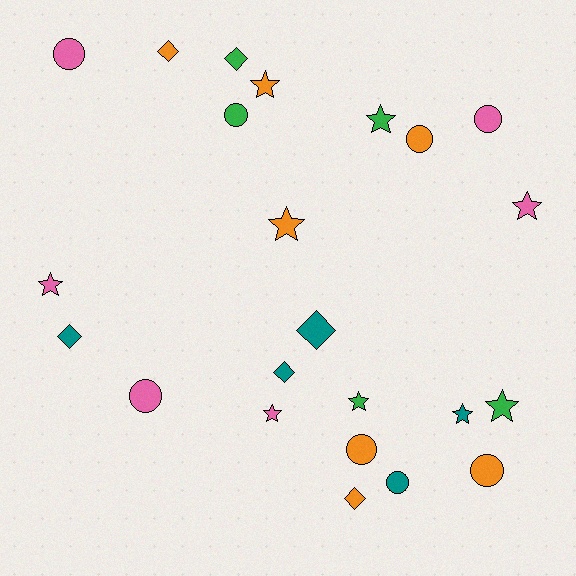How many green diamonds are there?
There is 1 green diamond.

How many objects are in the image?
There are 23 objects.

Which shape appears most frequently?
Star, with 9 objects.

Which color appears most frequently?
Orange, with 7 objects.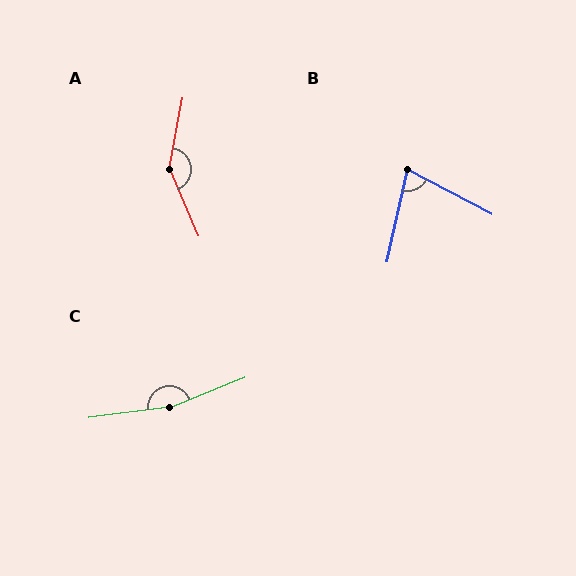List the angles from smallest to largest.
B (75°), A (146°), C (165°).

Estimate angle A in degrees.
Approximately 146 degrees.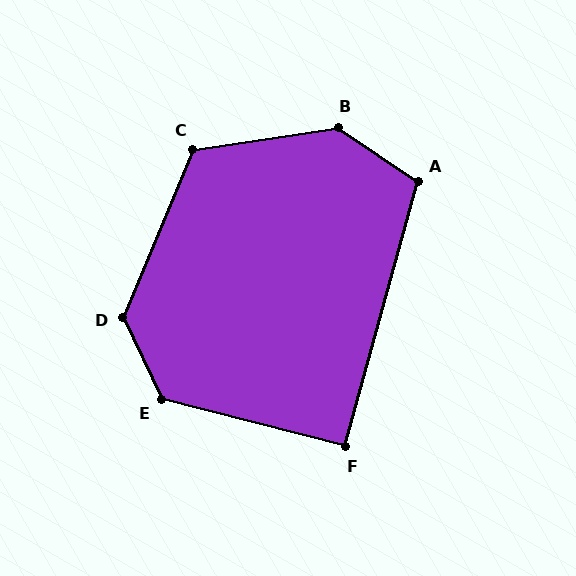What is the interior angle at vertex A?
Approximately 109 degrees (obtuse).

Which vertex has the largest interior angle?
B, at approximately 137 degrees.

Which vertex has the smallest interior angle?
F, at approximately 91 degrees.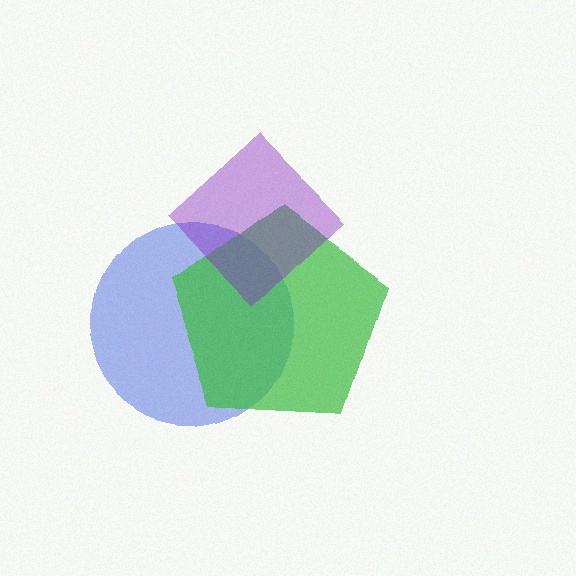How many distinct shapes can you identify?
There are 3 distinct shapes: a blue circle, a green pentagon, a purple diamond.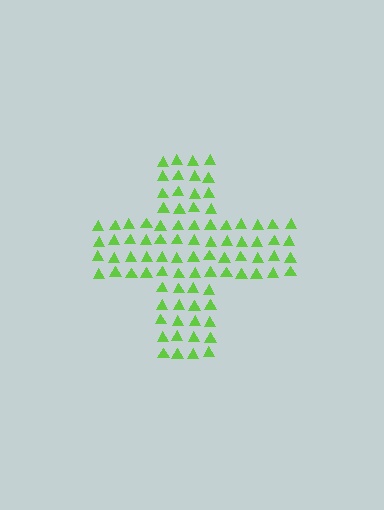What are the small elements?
The small elements are triangles.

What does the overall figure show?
The overall figure shows a cross.